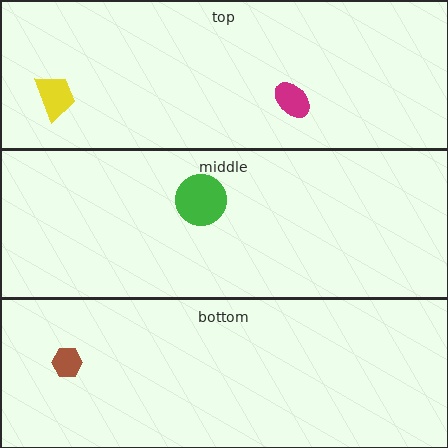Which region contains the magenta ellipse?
The top region.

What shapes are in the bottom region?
The brown hexagon.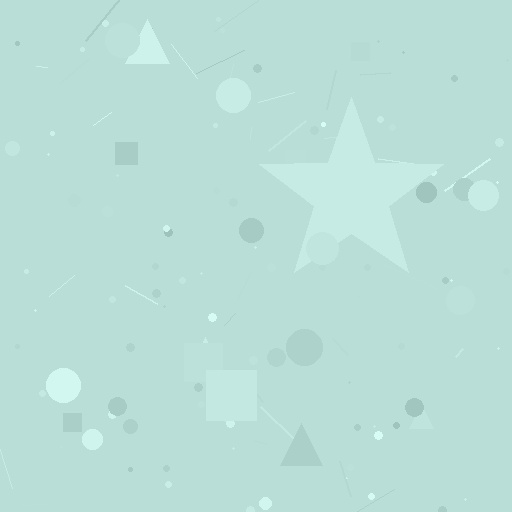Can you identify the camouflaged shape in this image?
The camouflaged shape is a star.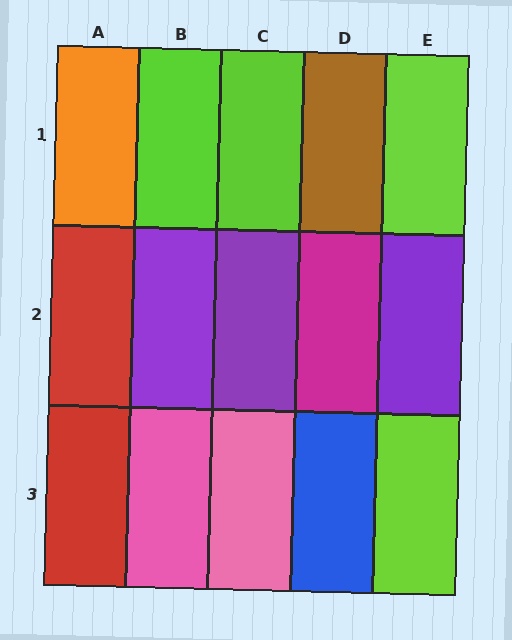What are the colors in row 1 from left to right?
Orange, lime, lime, brown, lime.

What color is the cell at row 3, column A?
Red.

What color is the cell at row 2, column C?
Purple.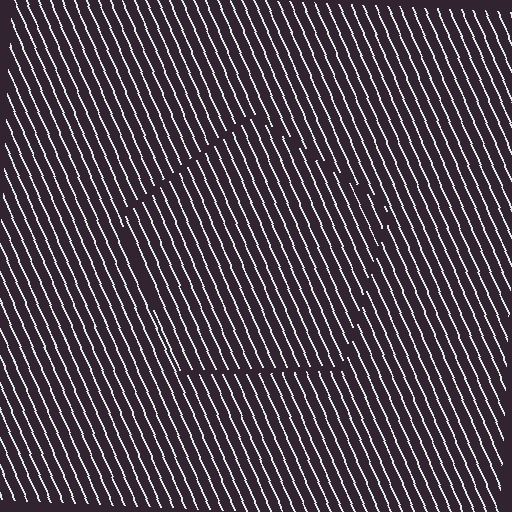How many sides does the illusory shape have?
5 sides — the line-ends trace a pentagon.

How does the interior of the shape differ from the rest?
The interior of the shape contains the same grating, shifted by half a period — the contour is defined by the phase discontinuity where line-ends from the inner and outer gratings abut.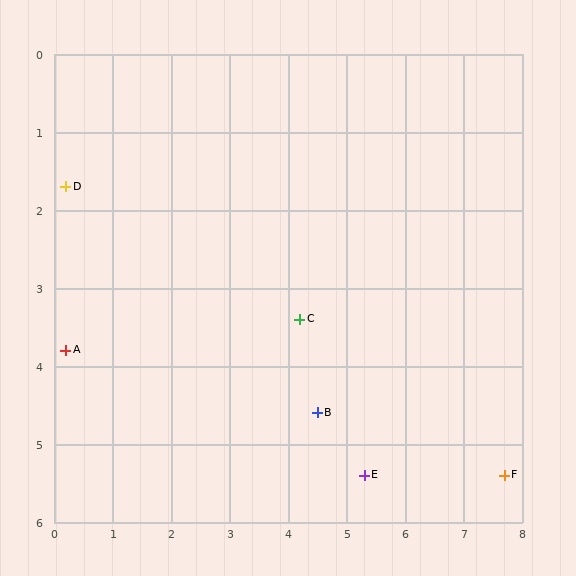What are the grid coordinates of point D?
Point D is at approximately (0.2, 1.7).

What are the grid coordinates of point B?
Point B is at approximately (4.5, 4.6).